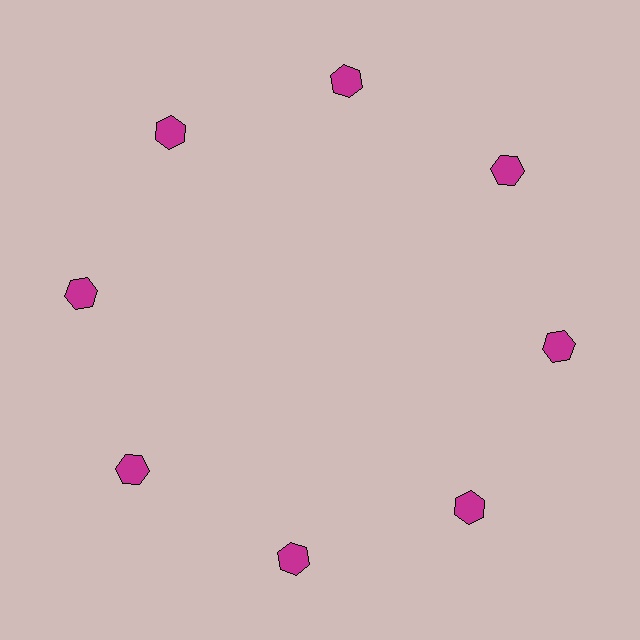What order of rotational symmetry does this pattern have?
This pattern has 8-fold rotational symmetry.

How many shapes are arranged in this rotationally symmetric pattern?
There are 8 shapes, arranged in 8 groups of 1.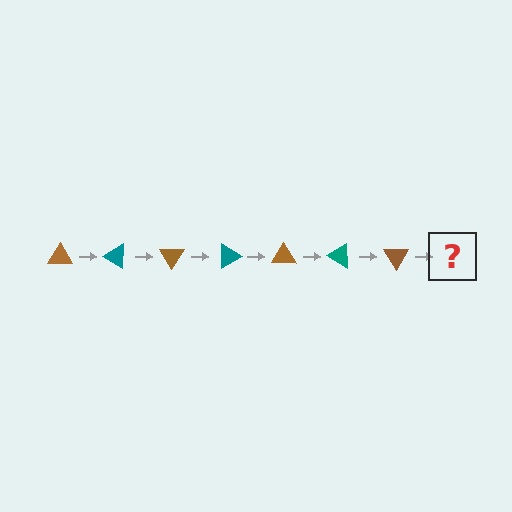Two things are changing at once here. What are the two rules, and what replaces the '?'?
The two rules are that it rotates 30 degrees each step and the color cycles through brown and teal. The '?' should be a teal triangle, rotated 210 degrees from the start.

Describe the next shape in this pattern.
It should be a teal triangle, rotated 210 degrees from the start.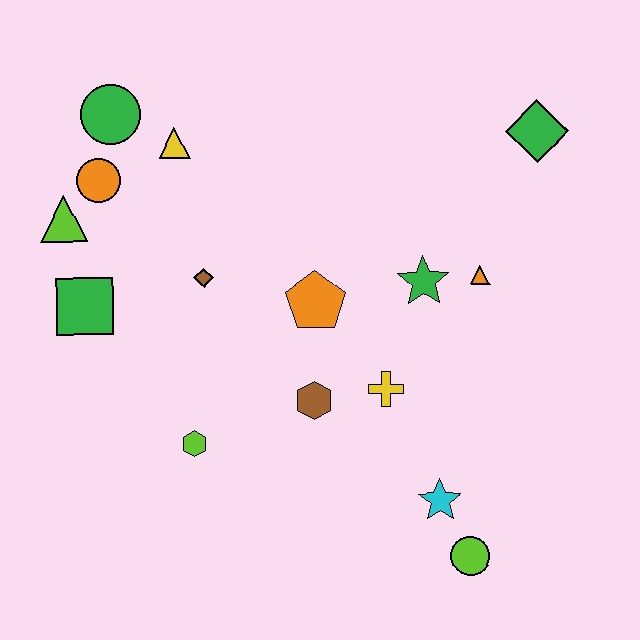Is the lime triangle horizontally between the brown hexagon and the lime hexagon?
No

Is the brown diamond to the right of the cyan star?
No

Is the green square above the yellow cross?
Yes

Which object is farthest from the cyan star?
The green circle is farthest from the cyan star.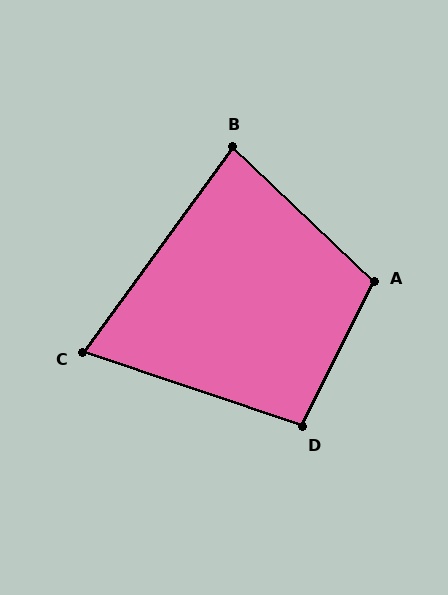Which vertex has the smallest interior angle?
C, at approximately 73 degrees.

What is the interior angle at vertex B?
Approximately 83 degrees (acute).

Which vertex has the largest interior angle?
A, at approximately 107 degrees.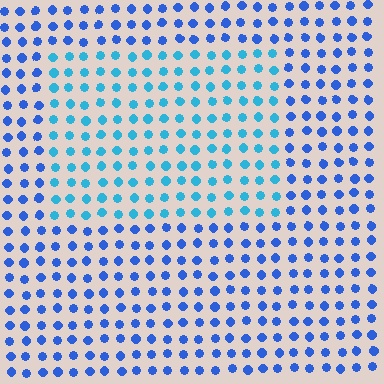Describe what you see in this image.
The image is filled with small blue elements in a uniform arrangement. A rectangle-shaped region is visible where the elements are tinted to a slightly different hue, forming a subtle color boundary.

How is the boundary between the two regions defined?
The boundary is defined purely by a slight shift in hue (about 30 degrees). Spacing, size, and orientation are identical on both sides.